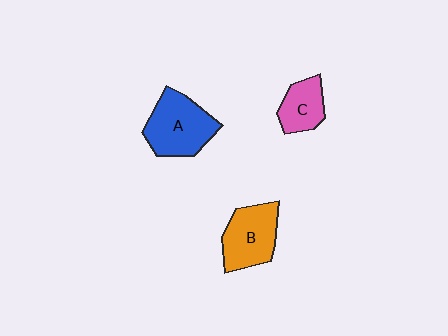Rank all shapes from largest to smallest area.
From largest to smallest: A (blue), B (orange), C (pink).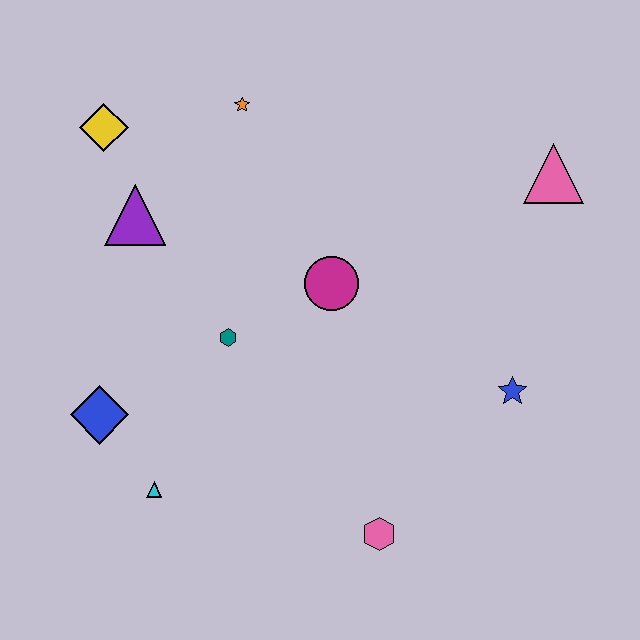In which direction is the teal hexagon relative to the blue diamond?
The teal hexagon is to the right of the blue diamond.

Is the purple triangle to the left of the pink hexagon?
Yes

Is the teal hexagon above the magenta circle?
No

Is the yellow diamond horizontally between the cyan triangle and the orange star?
No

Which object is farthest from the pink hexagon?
The yellow diamond is farthest from the pink hexagon.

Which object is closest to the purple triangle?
The yellow diamond is closest to the purple triangle.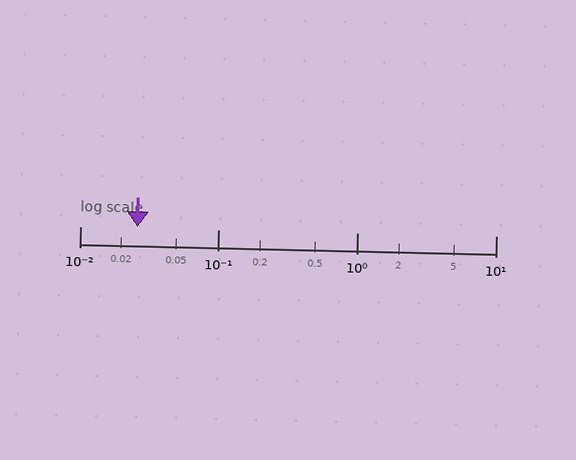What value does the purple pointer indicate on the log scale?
The pointer indicates approximately 0.026.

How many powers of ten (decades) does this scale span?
The scale spans 3 decades, from 0.01 to 10.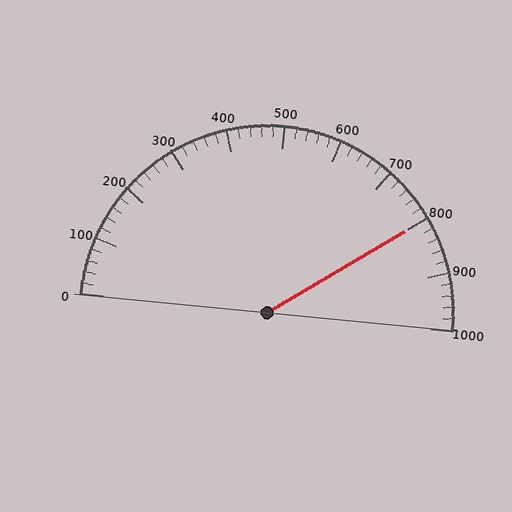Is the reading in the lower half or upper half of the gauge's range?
The reading is in the upper half of the range (0 to 1000).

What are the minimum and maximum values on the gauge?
The gauge ranges from 0 to 1000.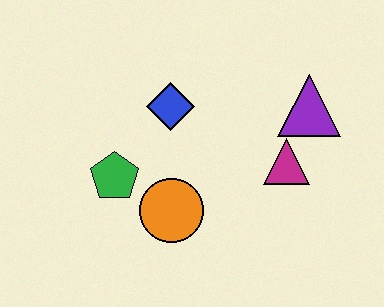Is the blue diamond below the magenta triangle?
No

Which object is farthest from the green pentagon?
The purple triangle is farthest from the green pentagon.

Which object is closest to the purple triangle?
The magenta triangle is closest to the purple triangle.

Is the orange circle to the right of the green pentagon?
Yes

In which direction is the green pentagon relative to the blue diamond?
The green pentagon is below the blue diamond.